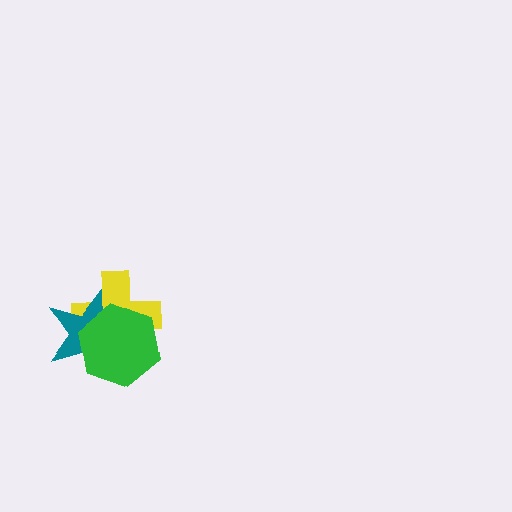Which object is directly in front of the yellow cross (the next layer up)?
The teal star is directly in front of the yellow cross.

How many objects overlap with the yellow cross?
2 objects overlap with the yellow cross.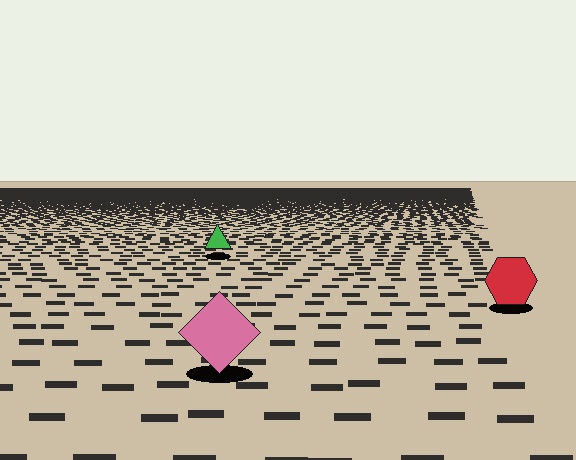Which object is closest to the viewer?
The pink diamond is closest. The texture marks near it are larger and more spread out.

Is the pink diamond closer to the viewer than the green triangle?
Yes. The pink diamond is closer — you can tell from the texture gradient: the ground texture is coarser near it.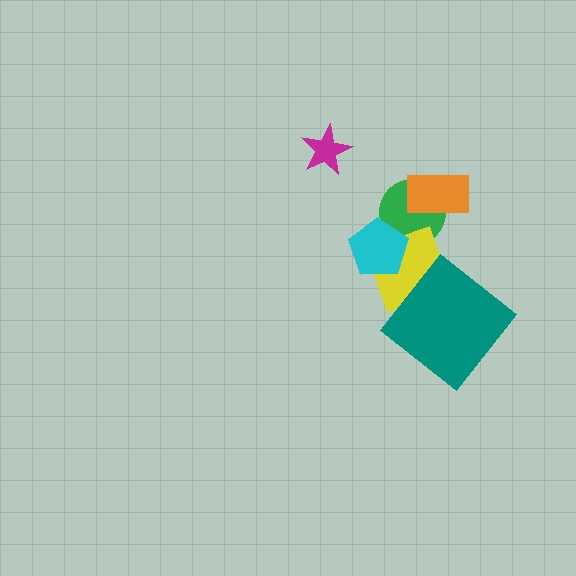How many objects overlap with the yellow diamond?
3 objects overlap with the yellow diamond.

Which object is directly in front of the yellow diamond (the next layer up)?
The cyan pentagon is directly in front of the yellow diamond.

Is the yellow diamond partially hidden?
Yes, it is partially covered by another shape.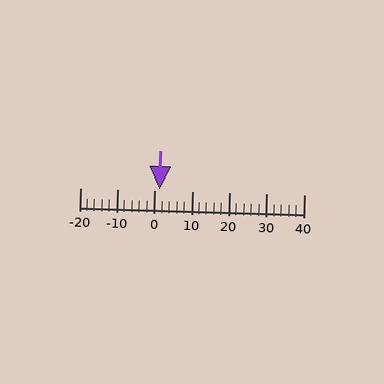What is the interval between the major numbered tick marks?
The major tick marks are spaced 10 units apart.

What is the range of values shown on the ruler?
The ruler shows values from -20 to 40.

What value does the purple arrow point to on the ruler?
The purple arrow points to approximately 1.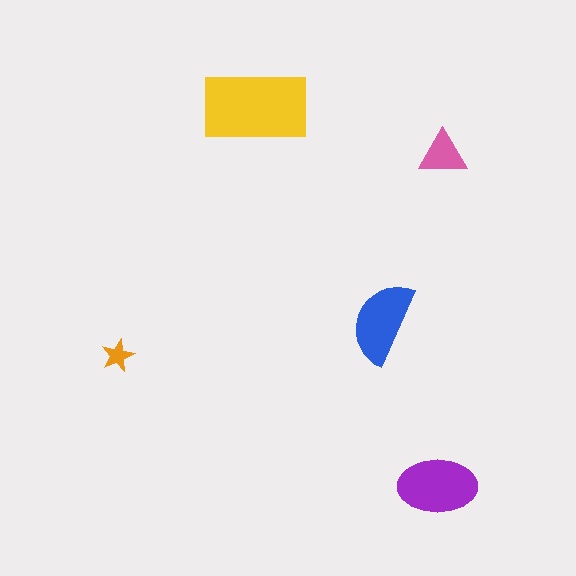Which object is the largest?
The yellow rectangle.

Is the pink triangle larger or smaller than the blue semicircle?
Smaller.